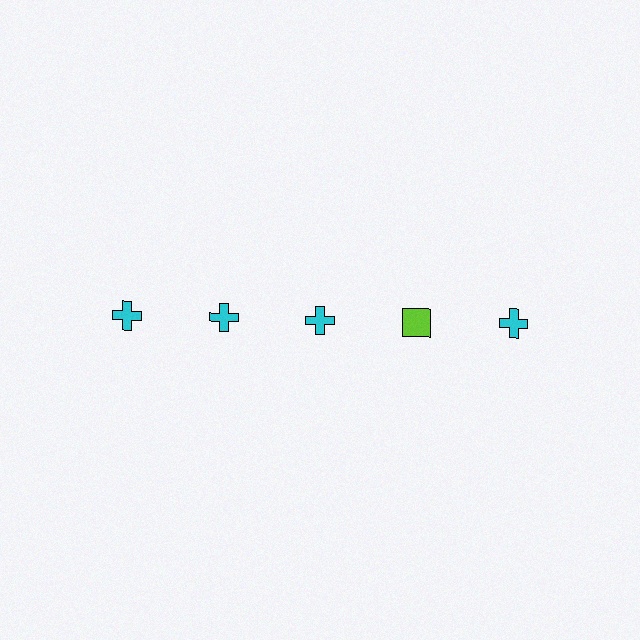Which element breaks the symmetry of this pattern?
The lime square in the top row, second from right column breaks the symmetry. All other shapes are cyan crosses.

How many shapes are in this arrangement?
There are 5 shapes arranged in a grid pattern.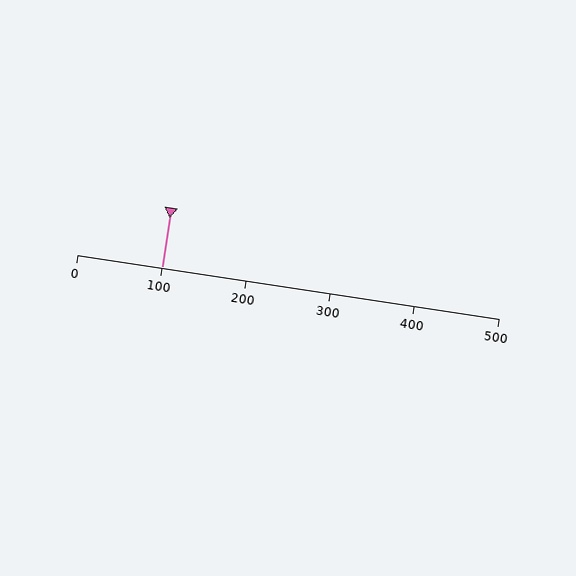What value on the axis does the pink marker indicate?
The marker indicates approximately 100.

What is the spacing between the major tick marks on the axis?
The major ticks are spaced 100 apart.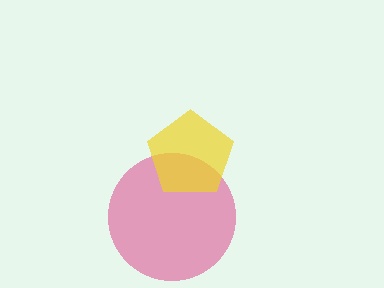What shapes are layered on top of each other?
The layered shapes are: a pink circle, a yellow pentagon.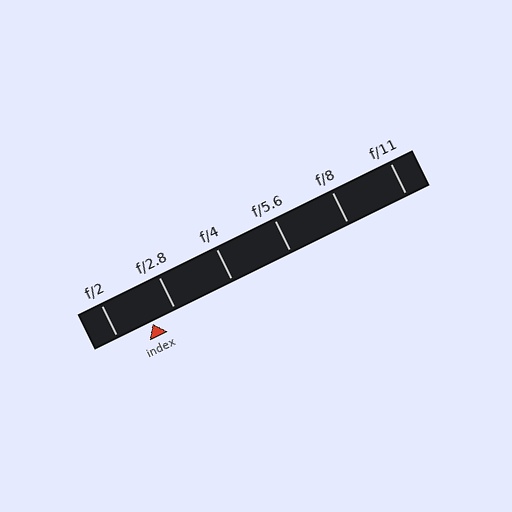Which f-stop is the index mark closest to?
The index mark is closest to f/2.8.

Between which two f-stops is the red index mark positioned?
The index mark is between f/2 and f/2.8.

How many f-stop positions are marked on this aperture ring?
There are 6 f-stop positions marked.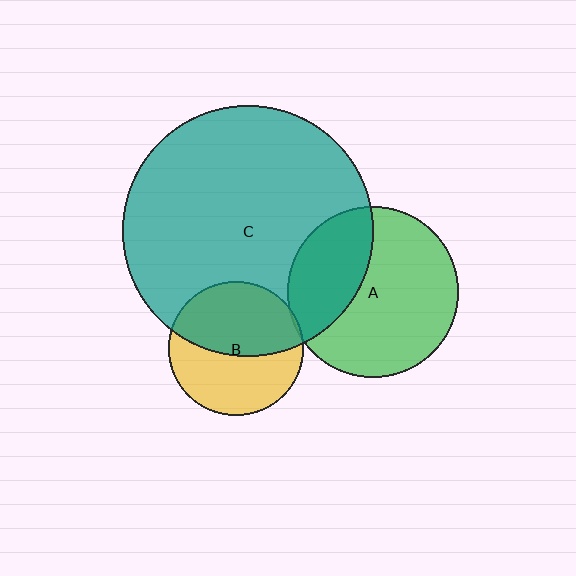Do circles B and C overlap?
Yes.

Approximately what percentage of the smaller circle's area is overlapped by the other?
Approximately 50%.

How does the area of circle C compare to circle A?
Approximately 2.1 times.